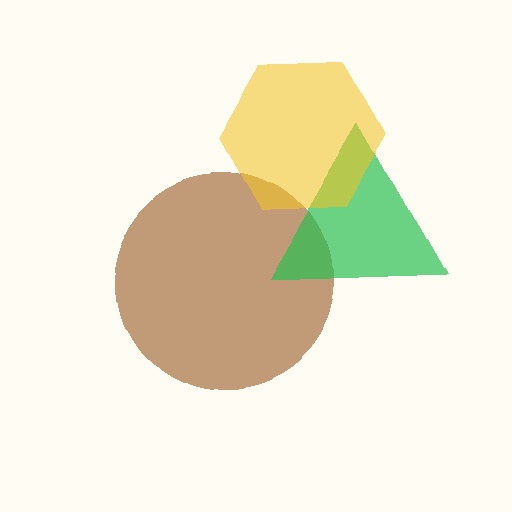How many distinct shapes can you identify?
There are 3 distinct shapes: a brown circle, a green triangle, a yellow hexagon.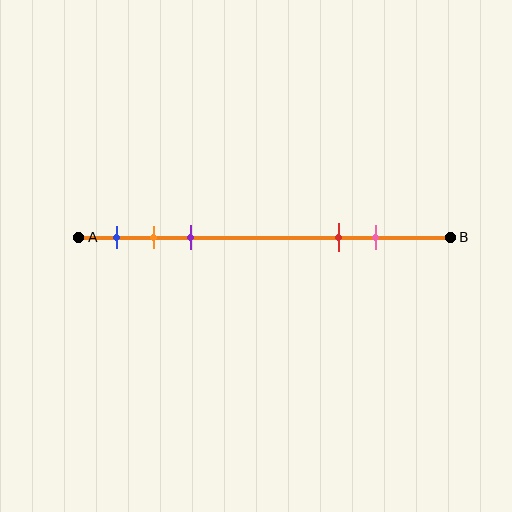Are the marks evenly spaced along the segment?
No, the marks are not evenly spaced.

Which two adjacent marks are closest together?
The orange and purple marks are the closest adjacent pair.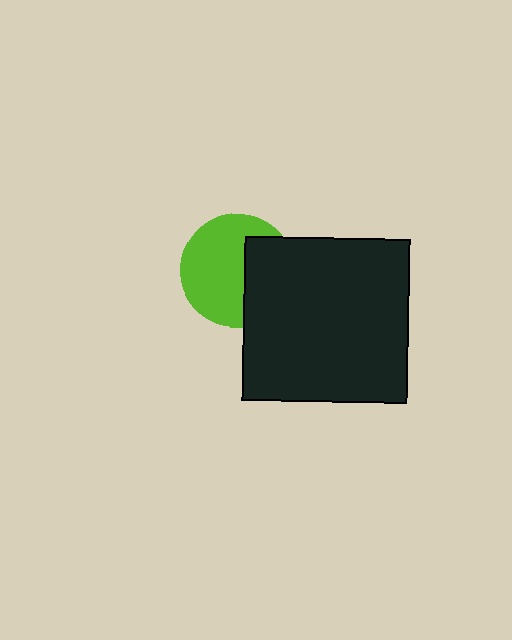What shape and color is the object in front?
The object in front is a black square.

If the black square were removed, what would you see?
You would see the complete lime circle.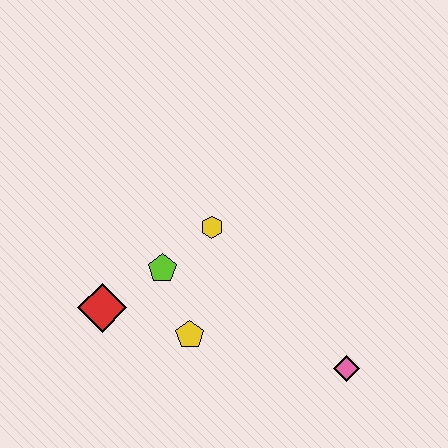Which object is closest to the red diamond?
The lime pentagon is closest to the red diamond.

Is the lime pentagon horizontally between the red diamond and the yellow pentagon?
Yes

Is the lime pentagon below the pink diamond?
No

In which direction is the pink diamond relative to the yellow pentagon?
The pink diamond is to the right of the yellow pentagon.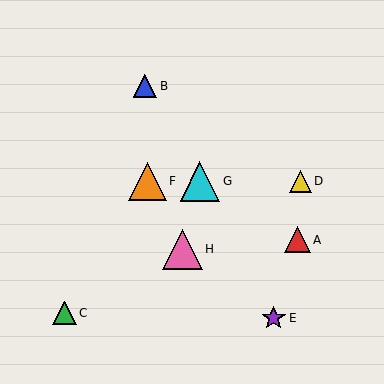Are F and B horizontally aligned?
No, F is at y≈181 and B is at y≈86.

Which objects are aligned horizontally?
Objects D, F, G are aligned horizontally.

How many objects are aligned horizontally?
3 objects (D, F, G) are aligned horizontally.